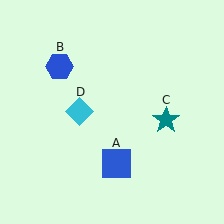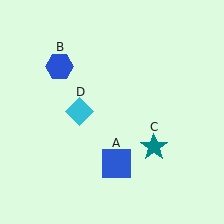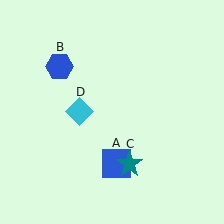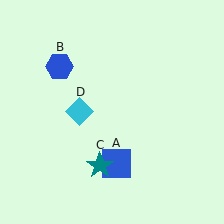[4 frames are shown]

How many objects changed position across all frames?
1 object changed position: teal star (object C).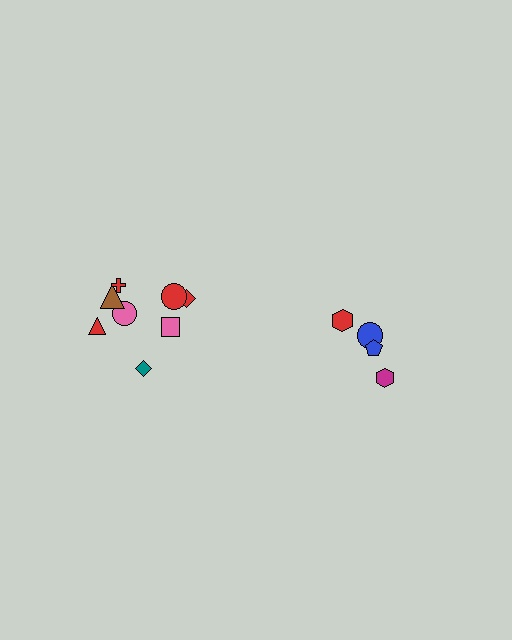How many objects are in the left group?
There are 8 objects.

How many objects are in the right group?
There are 4 objects.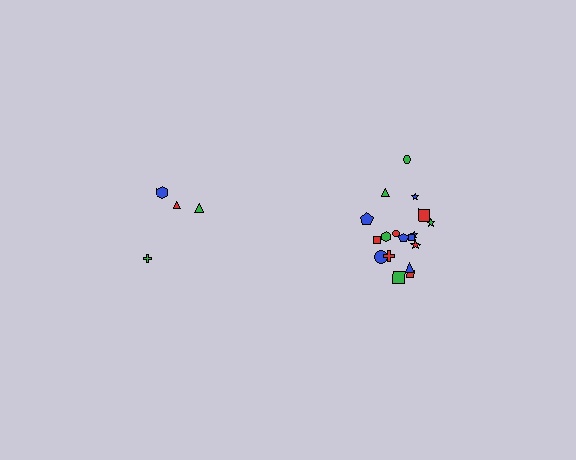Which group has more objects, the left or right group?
The right group.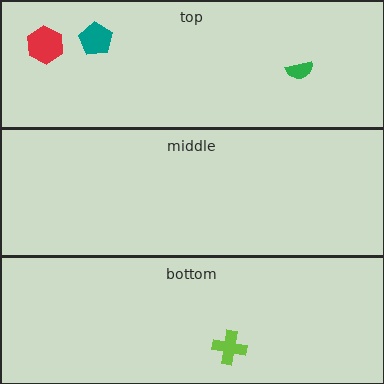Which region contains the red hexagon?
The top region.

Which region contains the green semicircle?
The top region.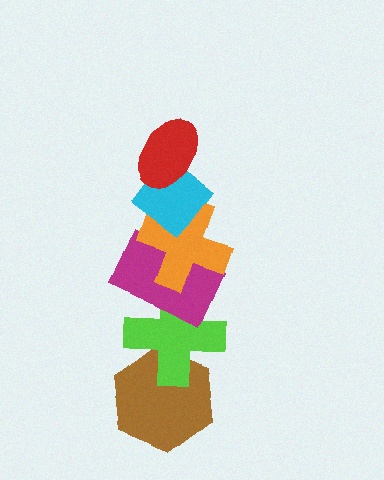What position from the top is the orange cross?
The orange cross is 3rd from the top.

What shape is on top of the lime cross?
The magenta rectangle is on top of the lime cross.